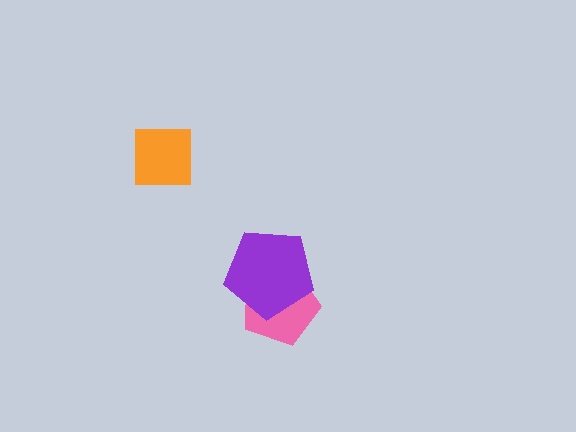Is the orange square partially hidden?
No, no other shape covers it.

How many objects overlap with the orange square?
0 objects overlap with the orange square.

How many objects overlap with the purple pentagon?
1 object overlaps with the purple pentagon.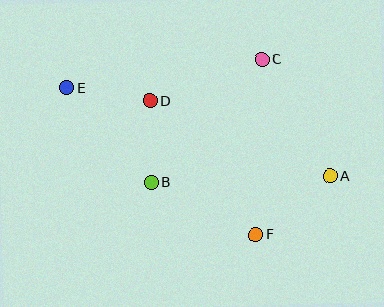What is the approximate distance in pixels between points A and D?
The distance between A and D is approximately 195 pixels.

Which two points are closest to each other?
Points B and D are closest to each other.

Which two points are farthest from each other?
Points A and E are farthest from each other.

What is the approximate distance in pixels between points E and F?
The distance between E and F is approximately 239 pixels.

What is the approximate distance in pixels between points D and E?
The distance between D and E is approximately 84 pixels.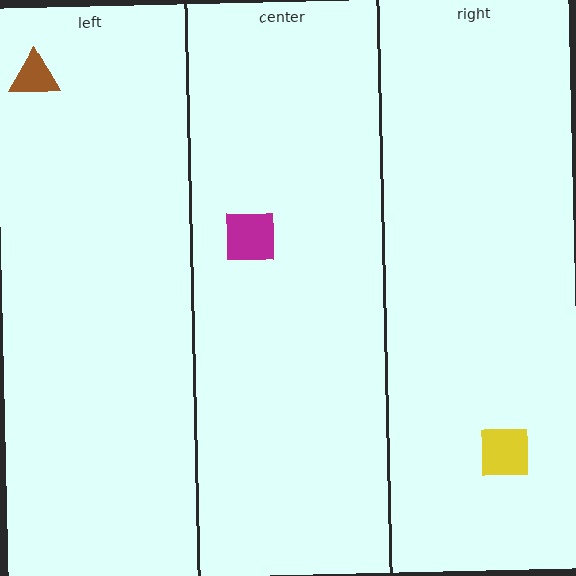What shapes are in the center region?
The magenta square.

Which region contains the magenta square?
The center region.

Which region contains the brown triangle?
The left region.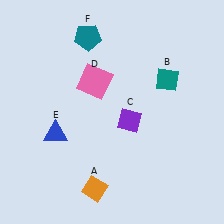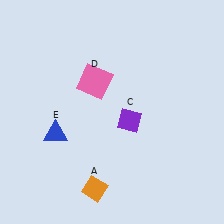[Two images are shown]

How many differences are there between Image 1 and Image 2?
There are 2 differences between the two images.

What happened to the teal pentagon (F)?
The teal pentagon (F) was removed in Image 2. It was in the top-left area of Image 1.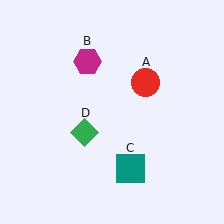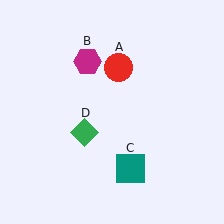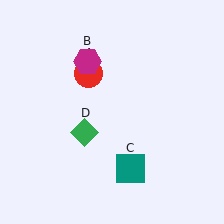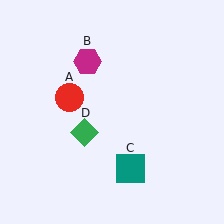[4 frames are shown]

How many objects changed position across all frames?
1 object changed position: red circle (object A).